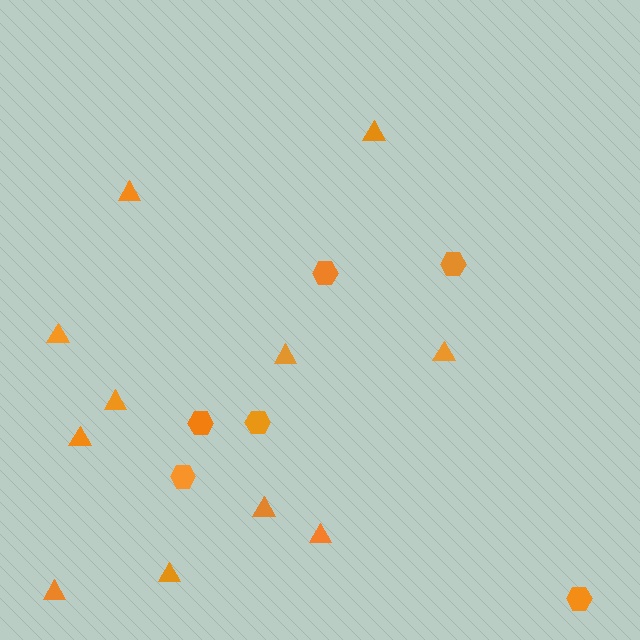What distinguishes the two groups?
There are 2 groups: one group of hexagons (6) and one group of triangles (11).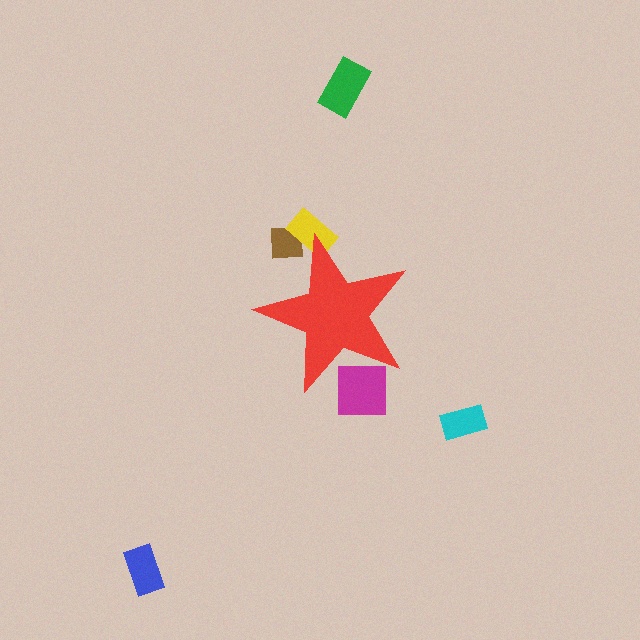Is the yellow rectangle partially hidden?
Yes, the yellow rectangle is partially hidden behind the red star.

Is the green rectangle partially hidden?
No, the green rectangle is fully visible.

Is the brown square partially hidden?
Yes, the brown square is partially hidden behind the red star.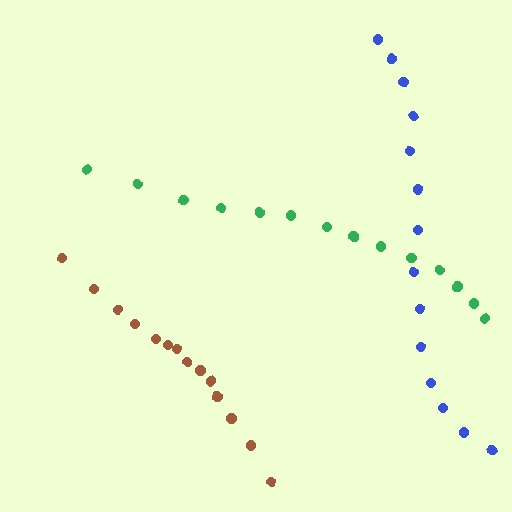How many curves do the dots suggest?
There are 3 distinct paths.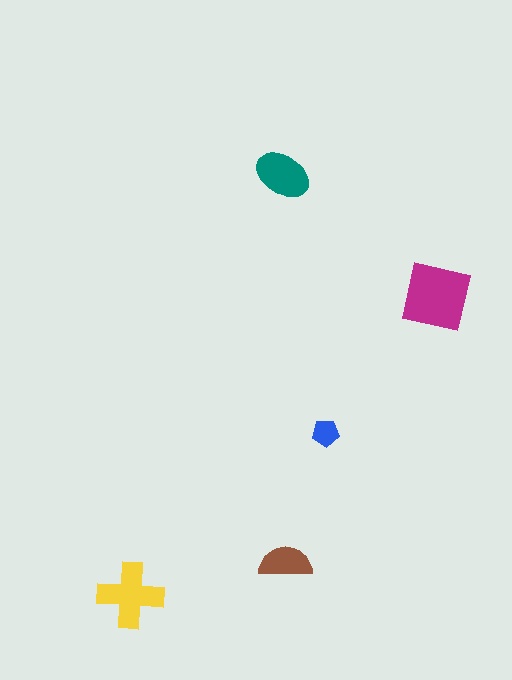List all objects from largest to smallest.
The magenta square, the yellow cross, the teal ellipse, the brown semicircle, the blue pentagon.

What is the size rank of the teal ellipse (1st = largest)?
3rd.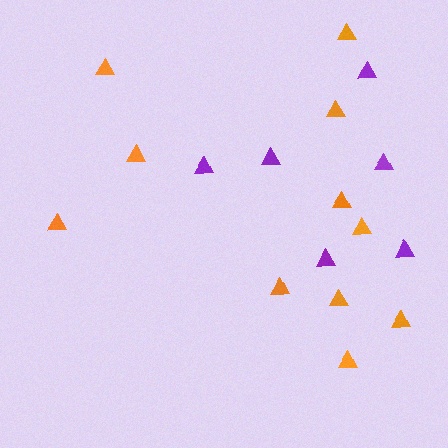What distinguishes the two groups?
There are 2 groups: one group of purple triangles (6) and one group of orange triangles (11).